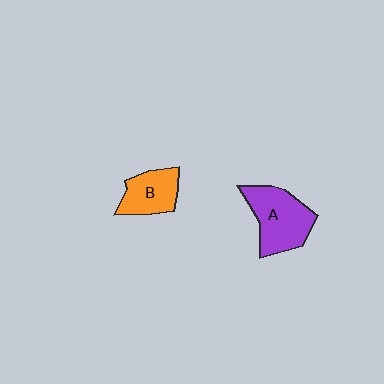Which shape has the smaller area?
Shape B (orange).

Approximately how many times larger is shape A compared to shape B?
Approximately 1.5 times.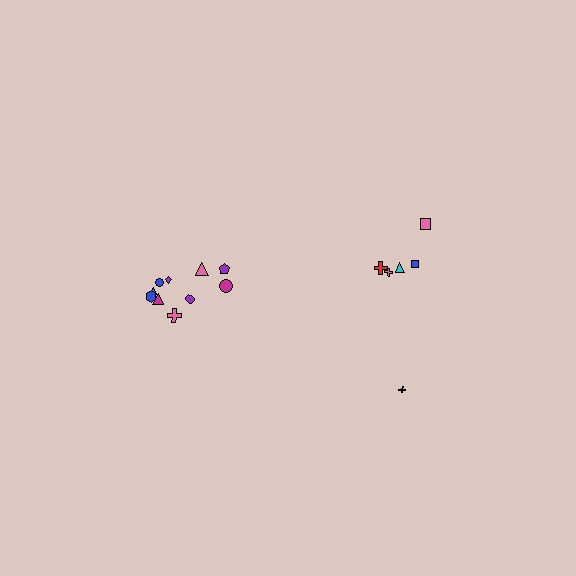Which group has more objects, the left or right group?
The left group.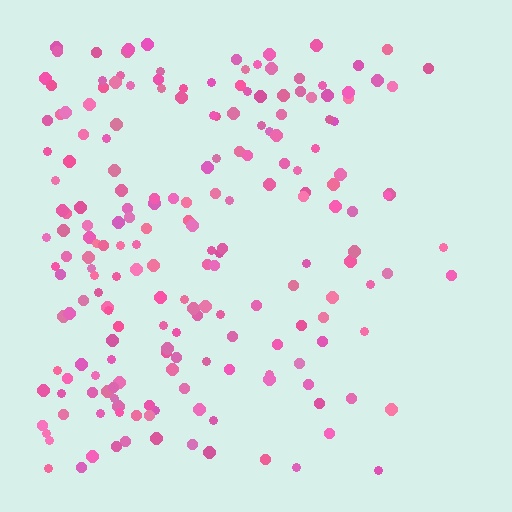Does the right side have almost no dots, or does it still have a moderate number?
Still a moderate number, just noticeably fewer than the left.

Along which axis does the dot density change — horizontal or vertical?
Horizontal.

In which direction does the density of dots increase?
From right to left, with the left side densest.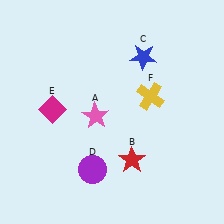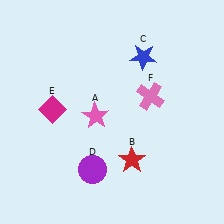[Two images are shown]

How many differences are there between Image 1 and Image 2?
There is 1 difference between the two images.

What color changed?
The cross (F) changed from yellow in Image 1 to pink in Image 2.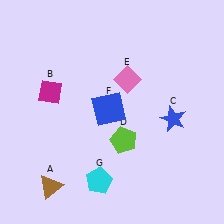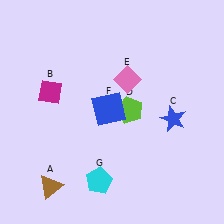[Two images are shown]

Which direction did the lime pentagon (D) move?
The lime pentagon (D) moved up.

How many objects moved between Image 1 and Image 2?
1 object moved between the two images.